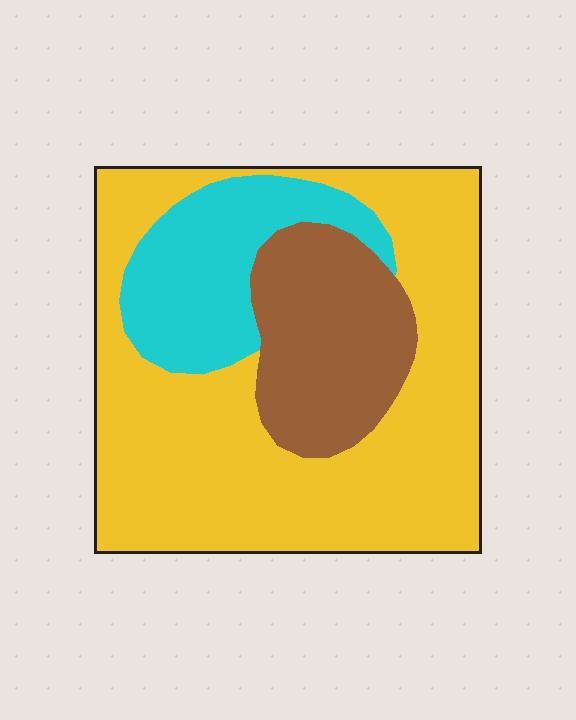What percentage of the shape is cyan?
Cyan takes up about one sixth (1/6) of the shape.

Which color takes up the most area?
Yellow, at roughly 60%.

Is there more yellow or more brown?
Yellow.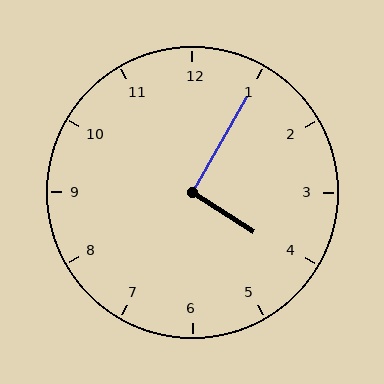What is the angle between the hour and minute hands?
Approximately 92 degrees.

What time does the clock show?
4:05.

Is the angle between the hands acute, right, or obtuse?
It is right.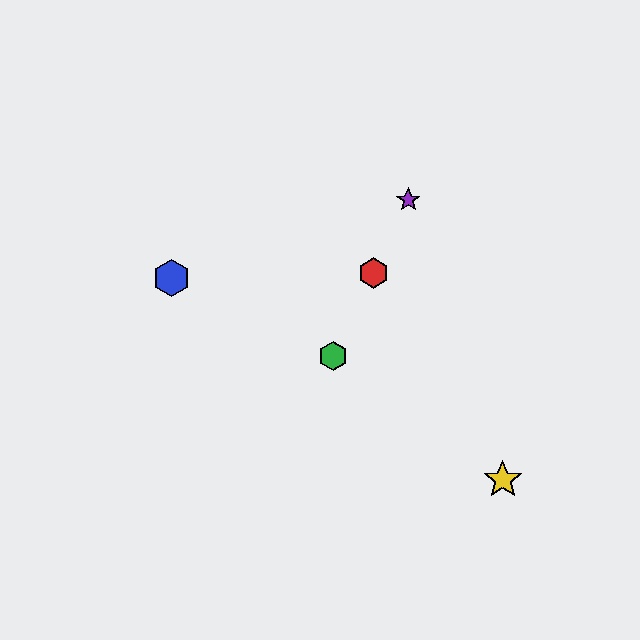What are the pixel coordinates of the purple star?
The purple star is at (408, 200).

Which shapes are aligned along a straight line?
The red hexagon, the green hexagon, the purple star are aligned along a straight line.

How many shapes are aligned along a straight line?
3 shapes (the red hexagon, the green hexagon, the purple star) are aligned along a straight line.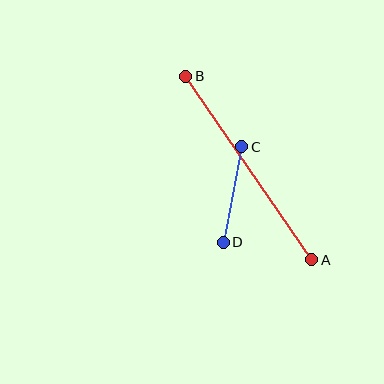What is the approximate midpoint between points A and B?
The midpoint is at approximately (249, 168) pixels.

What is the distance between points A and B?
The distance is approximately 223 pixels.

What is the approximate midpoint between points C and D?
The midpoint is at approximately (233, 195) pixels.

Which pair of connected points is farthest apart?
Points A and B are farthest apart.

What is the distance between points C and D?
The distance is approximately 97 pixels.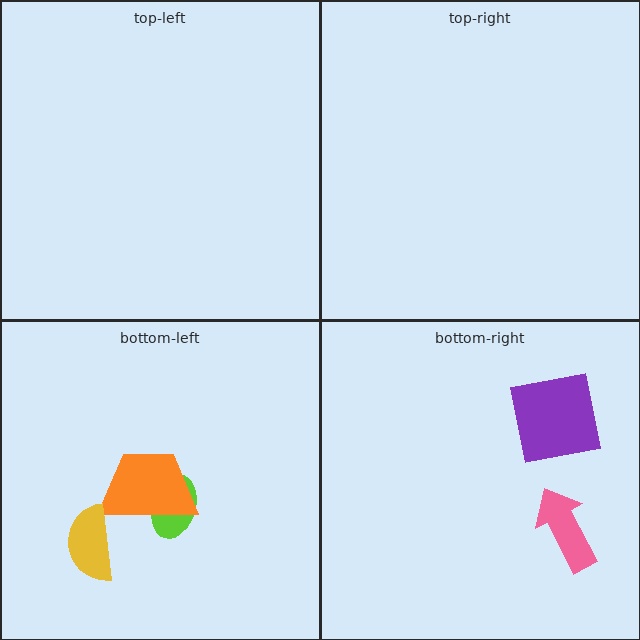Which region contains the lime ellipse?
The bottom-left region.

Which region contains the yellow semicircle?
The bottom-left region.